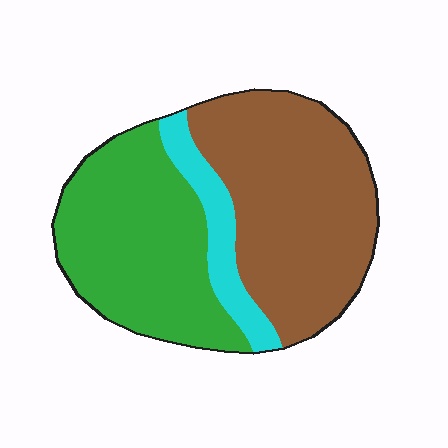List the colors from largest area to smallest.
From largest to smallest: brown, green, cyan.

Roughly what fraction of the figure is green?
Green covers 40% of the figure.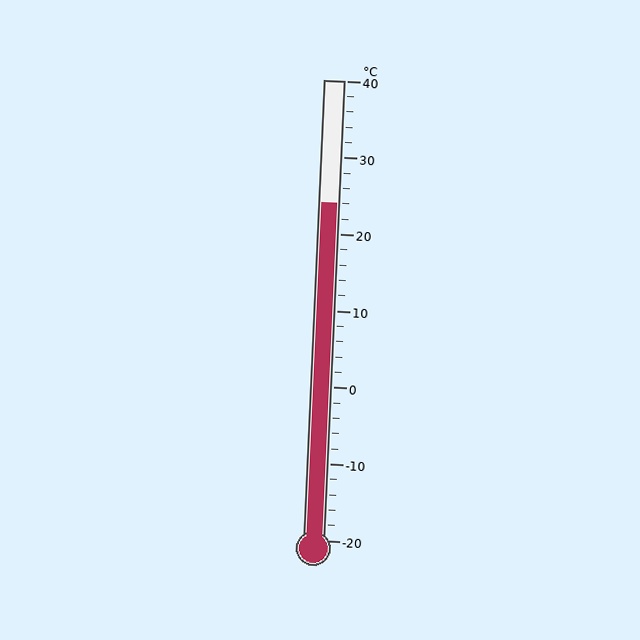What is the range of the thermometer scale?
The thermometer scale ranges from -20°C to 40°C.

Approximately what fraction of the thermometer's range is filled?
The thermometer is filled to approximately 75% of its range.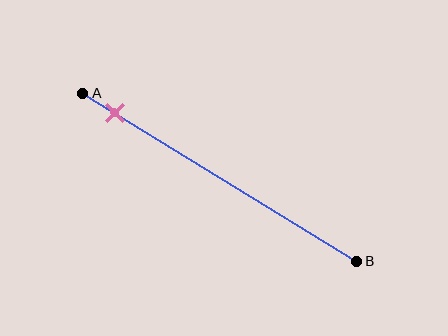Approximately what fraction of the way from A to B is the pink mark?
The pink mark is approximately 10% of the way from A to B.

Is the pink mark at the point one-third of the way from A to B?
No, the mark is at about 10% from A, not at the 33% one-third point.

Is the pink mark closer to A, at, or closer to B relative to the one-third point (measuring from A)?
The pink mark is closer to point A than the one-third point of segment AB.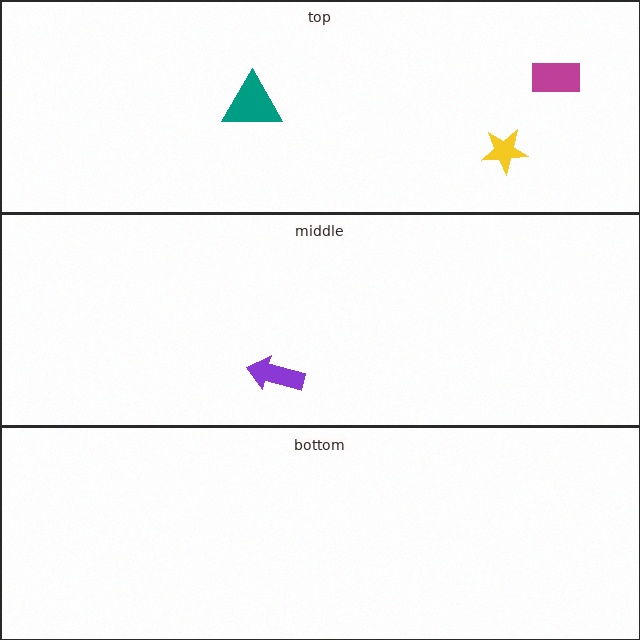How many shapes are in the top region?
3.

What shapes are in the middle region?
The purple arrow.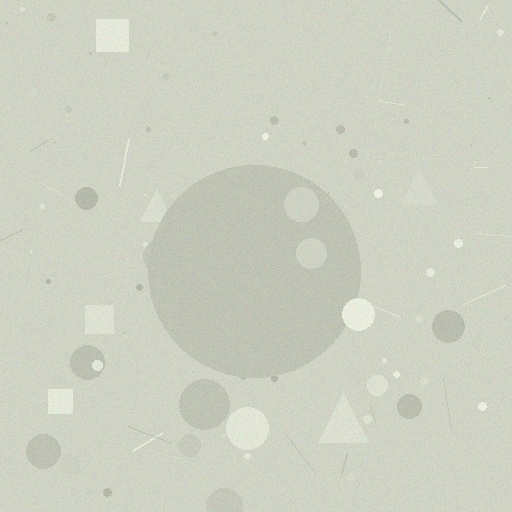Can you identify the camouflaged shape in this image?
The camouflaged shape is a circle.